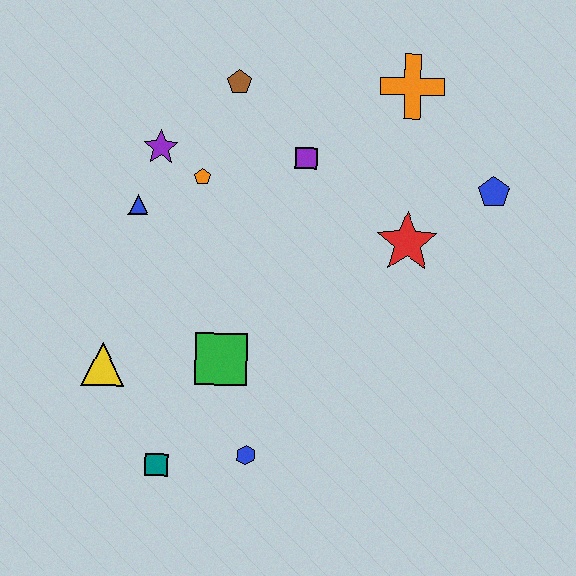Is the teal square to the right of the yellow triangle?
Yes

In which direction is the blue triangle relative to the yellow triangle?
The blue triangle is above the yellow triangle.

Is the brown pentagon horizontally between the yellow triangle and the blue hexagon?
Yes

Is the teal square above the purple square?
No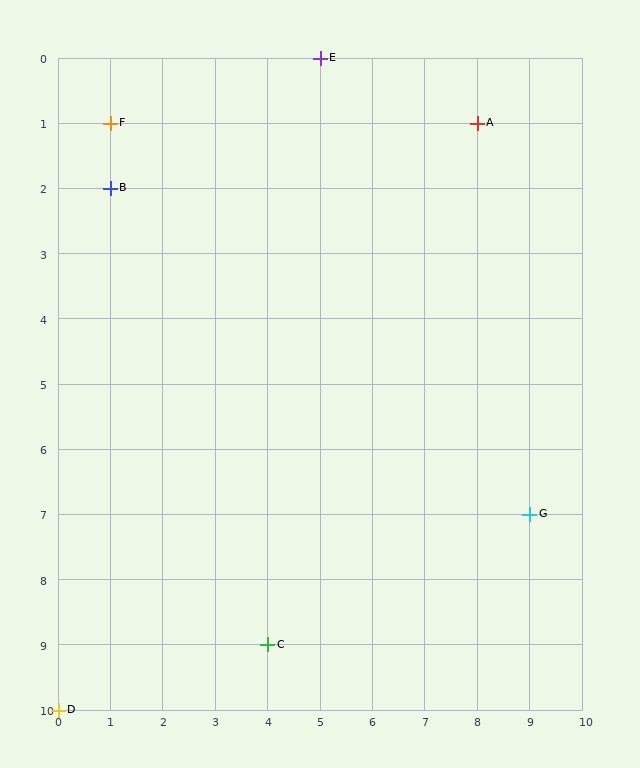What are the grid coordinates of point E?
Point E is at grid coordinates (5, 0).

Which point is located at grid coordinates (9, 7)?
Point G is at (9, 7).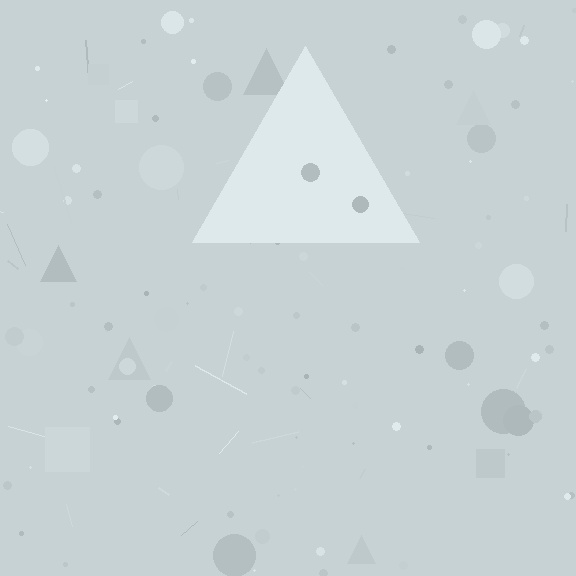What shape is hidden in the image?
A triangle is hidden in the image.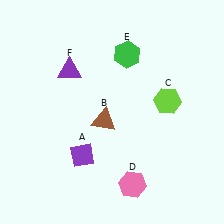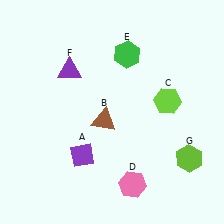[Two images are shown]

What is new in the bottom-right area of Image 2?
A lime hexagon (G) was added in the bottom-right area of Image 2.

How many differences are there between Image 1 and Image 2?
There is 1 difference between the two images.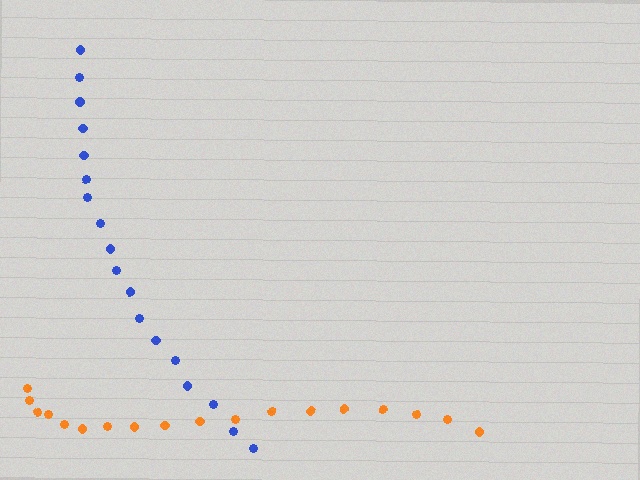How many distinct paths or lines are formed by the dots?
There are 2 distinct paths.